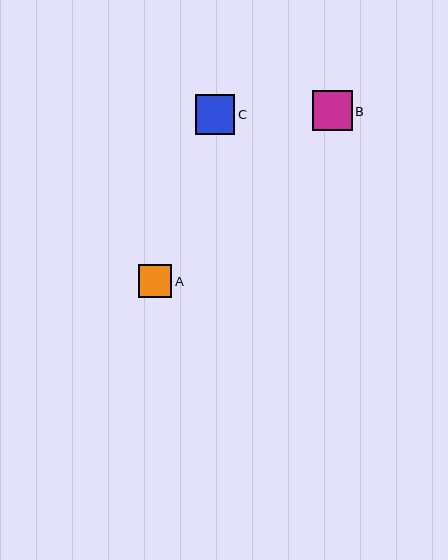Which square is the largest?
Square B is the largest with a size of approximately 40 pixels.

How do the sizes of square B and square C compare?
Square B and square C are approximately the same size.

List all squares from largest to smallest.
From largest to smallest: B, C, A.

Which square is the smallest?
Square A is the smallest with a size of approximately 33 pixels.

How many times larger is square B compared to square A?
Square B is approximately 1.2 times the size of square A.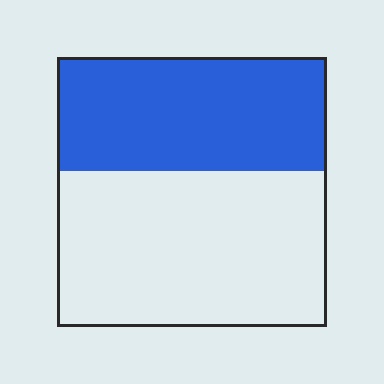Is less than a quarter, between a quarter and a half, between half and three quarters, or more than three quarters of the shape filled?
Between a quarter and a half.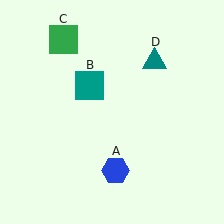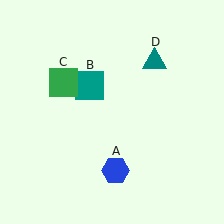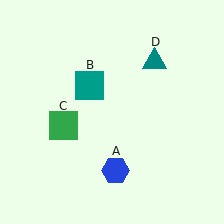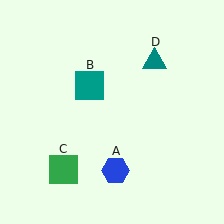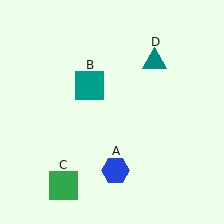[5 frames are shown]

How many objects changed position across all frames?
1 object changed position: green square (object C).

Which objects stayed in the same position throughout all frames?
Blue hexagon (object A) and teal square (object B) and teal triangle (object D) remained stationary.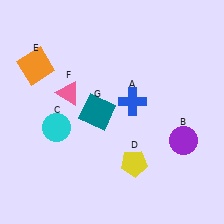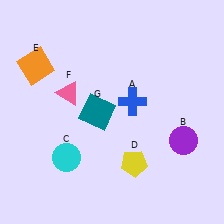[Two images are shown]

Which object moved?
The cyan circle (C) moved down.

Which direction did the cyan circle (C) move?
The cyan circle (C) moved down.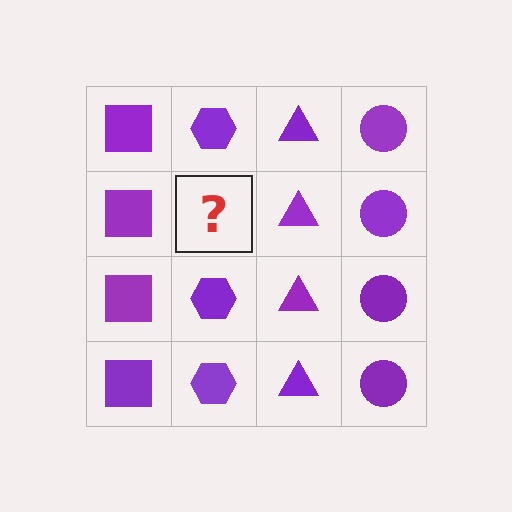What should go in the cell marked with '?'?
The missing cell should contain a purple hexagon.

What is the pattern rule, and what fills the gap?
The rule is that each column has a consistent shape. The gap should be filled with a purple hexagon.